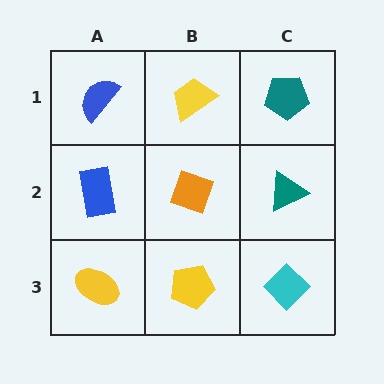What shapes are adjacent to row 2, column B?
A yellow trapezoid (row 1, column B), a yellow pentagon (row 3, column B), a blue rectangle (row 2, column A), a teal triangle (row 2, column C).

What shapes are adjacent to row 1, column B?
An orange diamond (row 2, column B), a blue semicircle (row 1, column A), a teal pentagon (row 1, column C).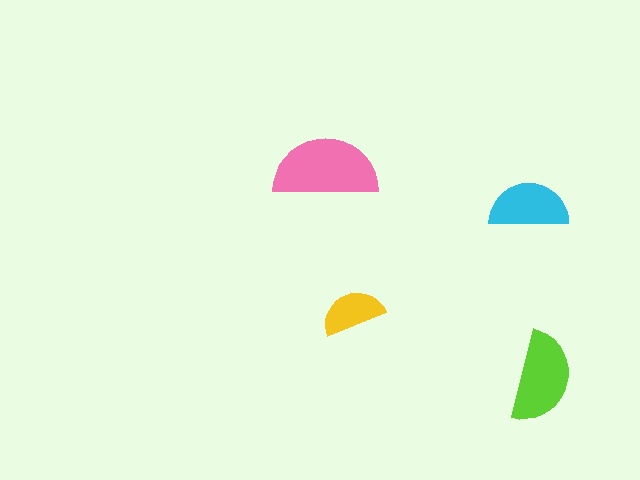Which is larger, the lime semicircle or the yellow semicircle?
The lime one.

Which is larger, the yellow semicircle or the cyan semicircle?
The cyan one.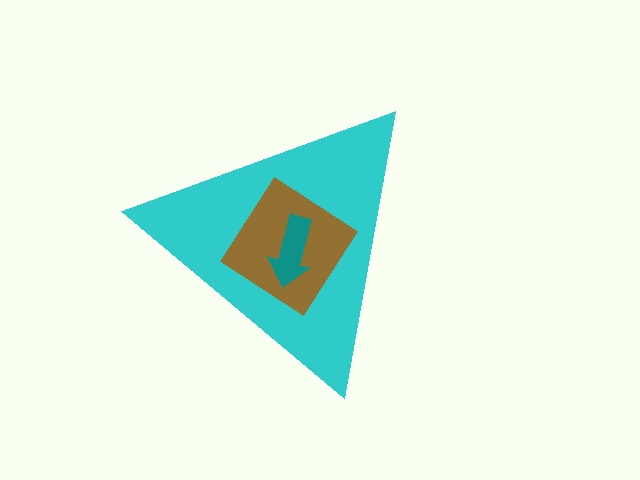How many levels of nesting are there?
3.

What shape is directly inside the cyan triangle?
The brown diamond.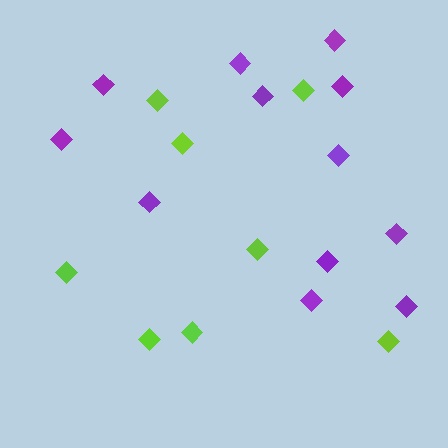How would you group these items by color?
There are 2 groups: one group of purple diamonds (12) and one group of lime diamonds (8).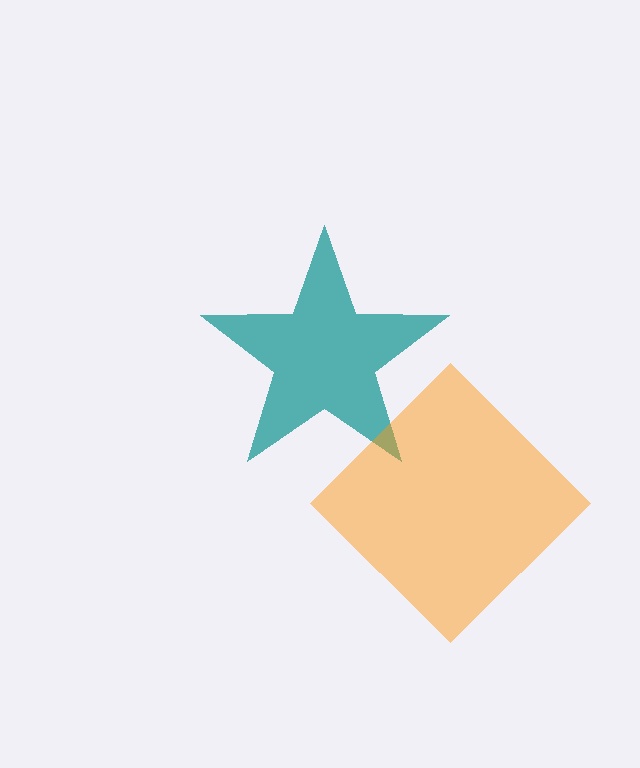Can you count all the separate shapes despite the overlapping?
Yes, there are 2 separate shapes.